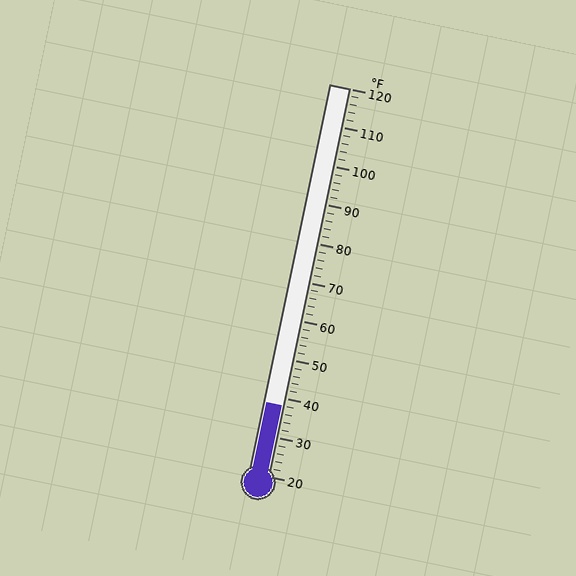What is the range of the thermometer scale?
The thermometer scale ranges from 20°F to 120°F.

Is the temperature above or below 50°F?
The temperature is below 50°F.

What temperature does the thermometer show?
The thermometer shows approximately 38°F.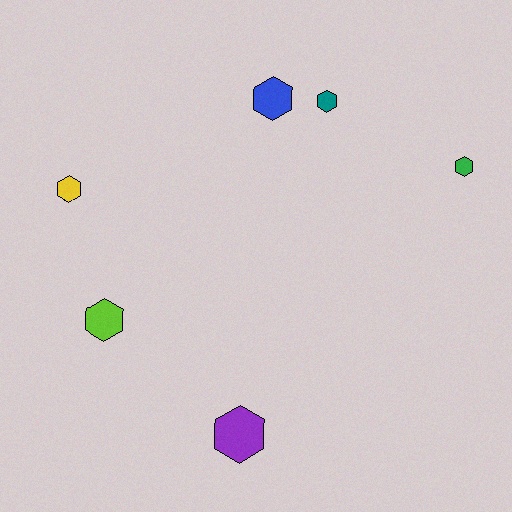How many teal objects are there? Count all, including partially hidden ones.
There is 1 teal object.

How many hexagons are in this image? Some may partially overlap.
There are 6 hexagons.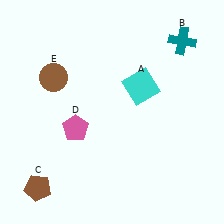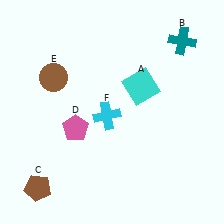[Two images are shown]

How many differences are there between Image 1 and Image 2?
There is 1 difference between the two images.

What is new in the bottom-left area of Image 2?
A cyan cross (F) was added in the bottom-left area of Image 2.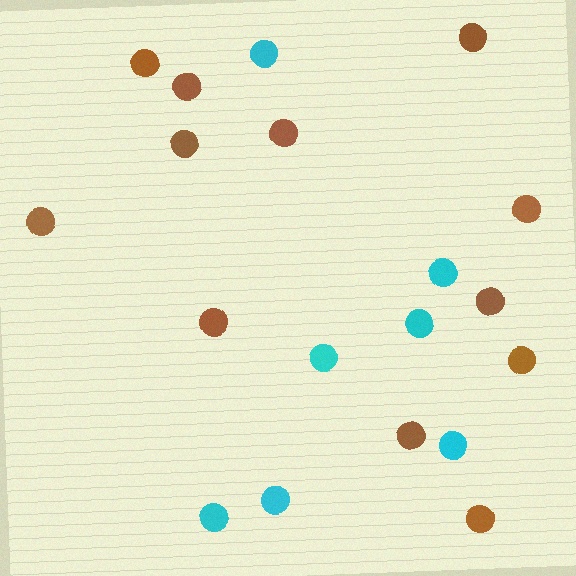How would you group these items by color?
There are 2 groups: one group of brown circles (12) and one group of cyan circles (7).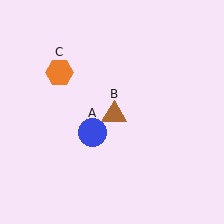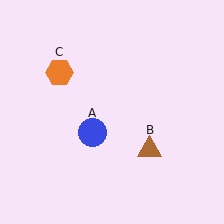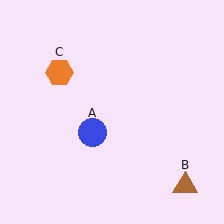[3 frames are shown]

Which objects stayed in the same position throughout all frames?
Blue circle (object A) and orange hexagon (object C) remained stationary.